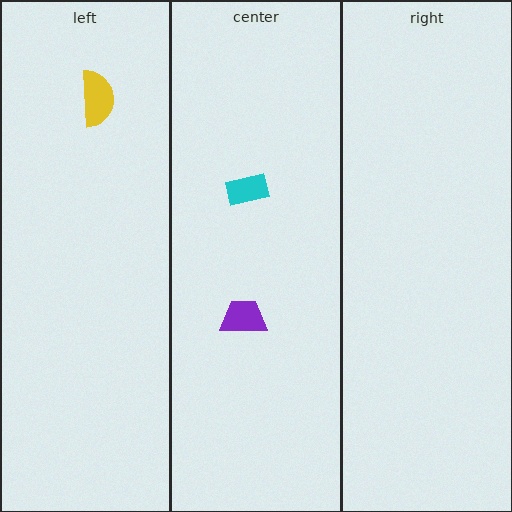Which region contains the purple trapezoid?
The center region.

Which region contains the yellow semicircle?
The left region.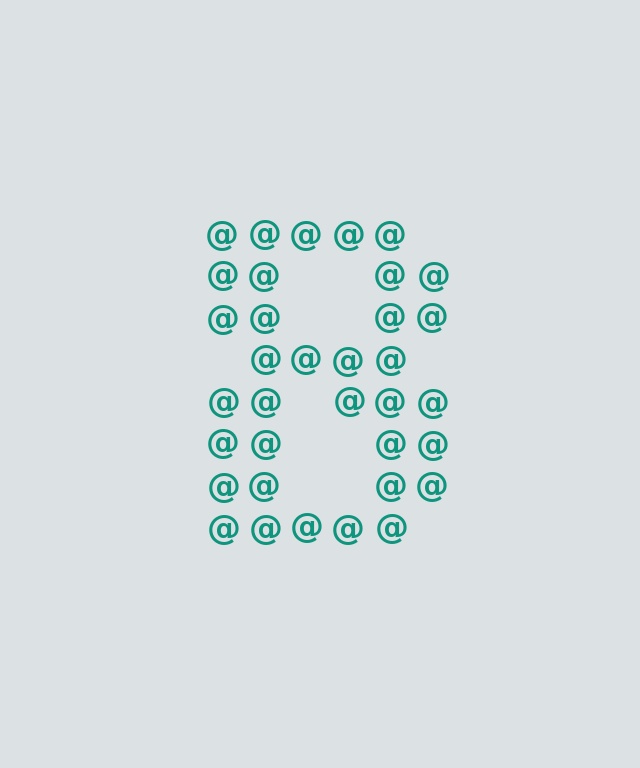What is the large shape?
The large shape is the digit 8.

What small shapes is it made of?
It is made of small at signs.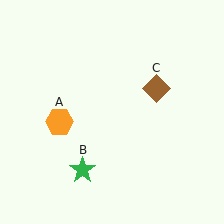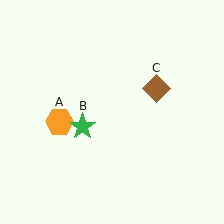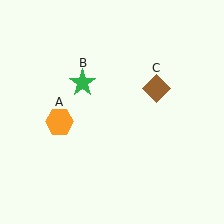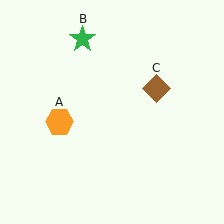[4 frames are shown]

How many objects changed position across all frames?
1 object changed position: green star (object B).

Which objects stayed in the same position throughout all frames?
Orange hexagon (object A) and brown diamond (object C) remained stationary.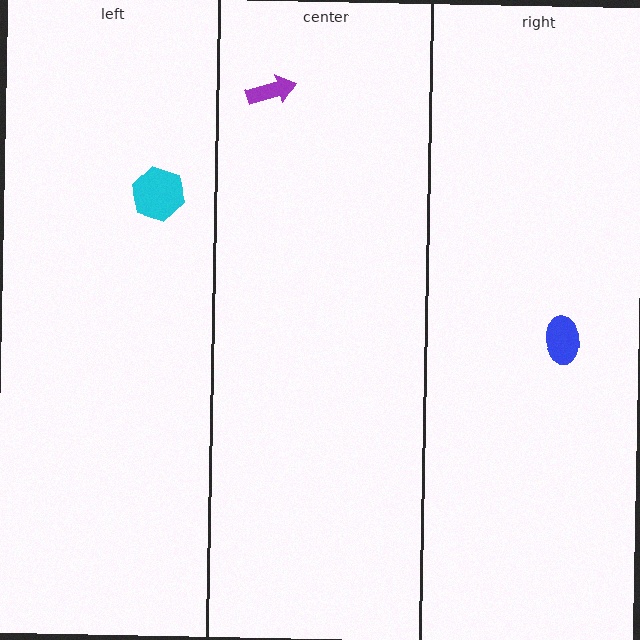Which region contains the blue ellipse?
The right region.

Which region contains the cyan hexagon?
The left region.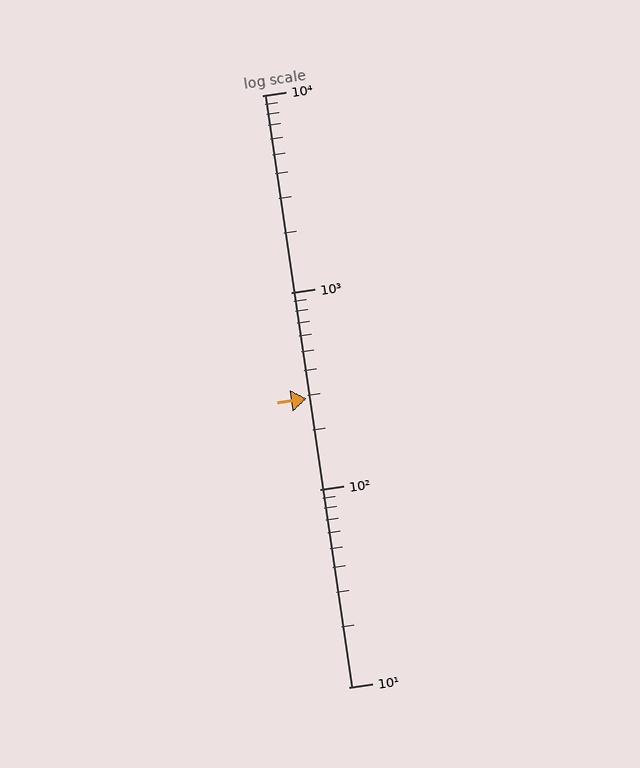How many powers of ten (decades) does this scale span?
The scale spans 3 decades, from 10 to 10000.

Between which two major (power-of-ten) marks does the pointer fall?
The pointer is between 100 and 1000.